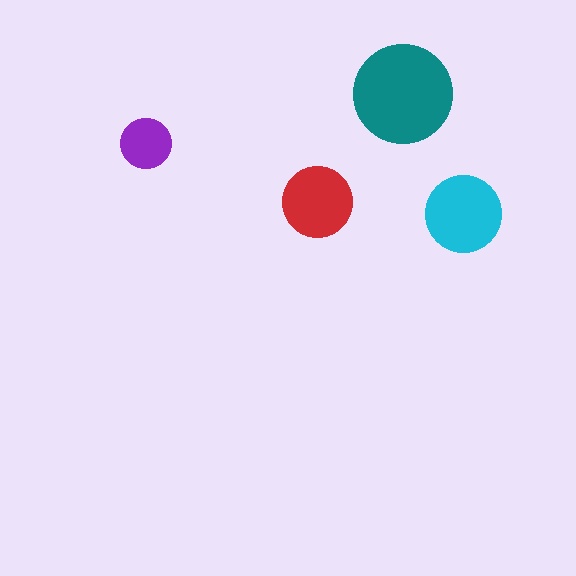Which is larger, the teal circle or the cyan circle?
The teal one.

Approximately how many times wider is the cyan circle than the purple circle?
About 1.5 times wider.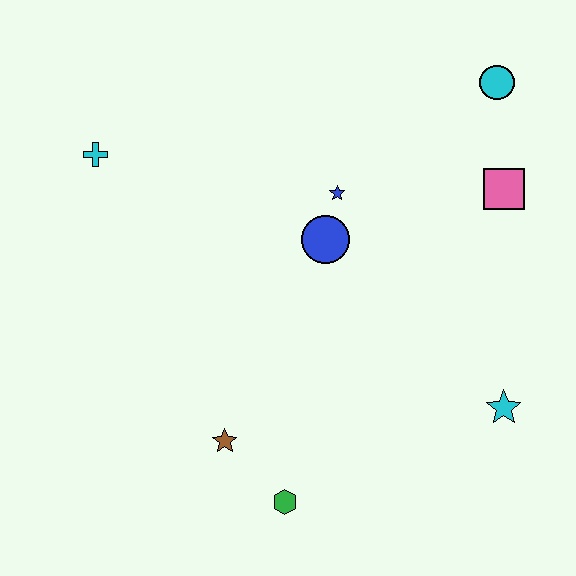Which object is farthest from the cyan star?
The cyan cross is farthest from the cyan star.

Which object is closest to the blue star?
The blue circle is closest to the blue star.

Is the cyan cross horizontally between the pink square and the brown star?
No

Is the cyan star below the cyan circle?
Yes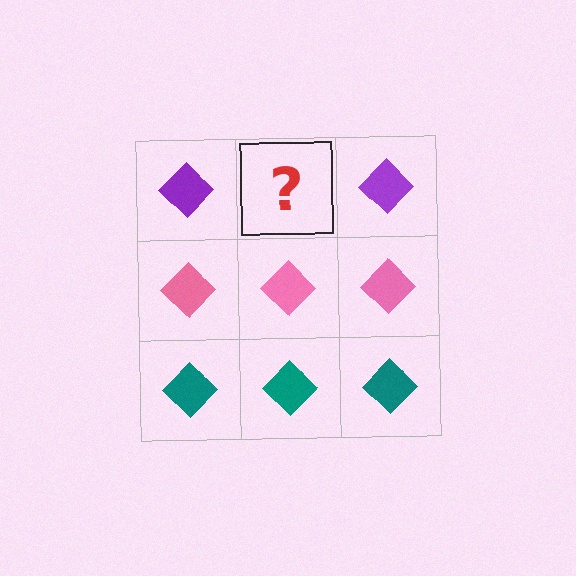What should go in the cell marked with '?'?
The missing cell should contain a purple diamond.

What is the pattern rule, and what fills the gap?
The rule is that each row has a consistent color. The gap should be filled with a purple diamond.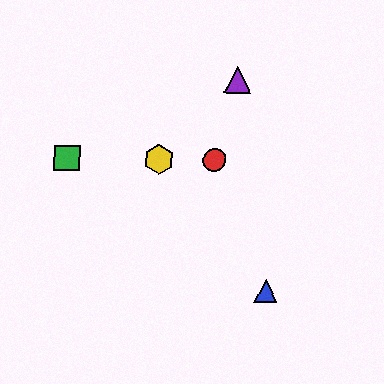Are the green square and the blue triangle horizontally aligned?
No, the green square is at y≈158 and the blue triangle is at y≈291.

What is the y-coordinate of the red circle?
The red circle is at y≈160.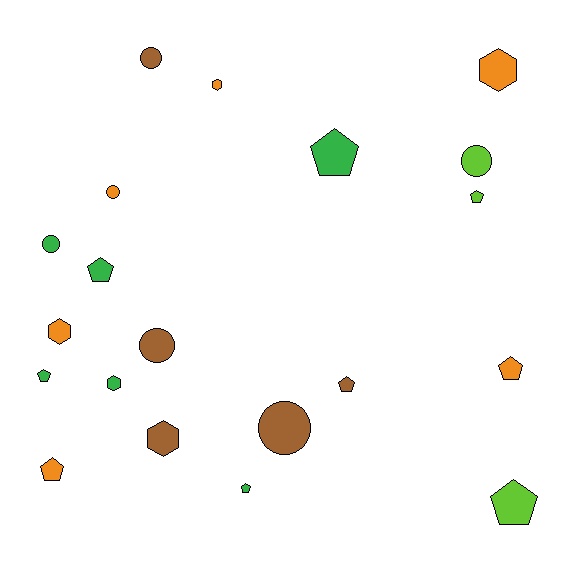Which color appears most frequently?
Orange, with 6 objects.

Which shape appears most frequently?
Pentagon, with 9 objects.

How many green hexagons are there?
There is 1 green hexagon.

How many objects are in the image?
There are 20 objects.